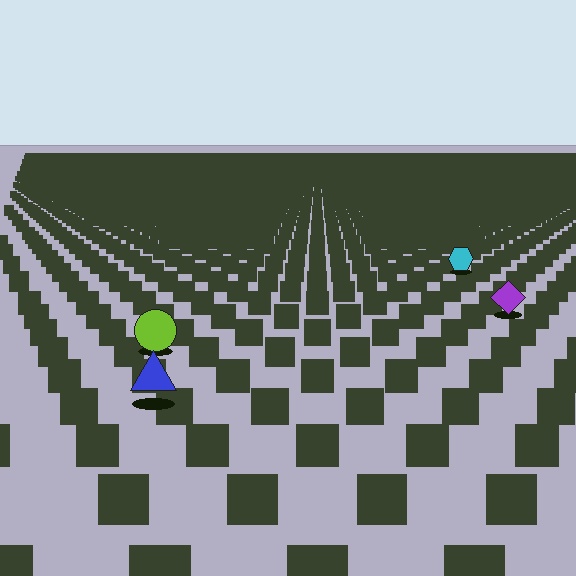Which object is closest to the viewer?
The blue triangle is closest. The texture marks near it are larger and more spread out.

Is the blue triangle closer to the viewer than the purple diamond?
Yes. The blue triangle is closer — you can tell from the texture gradient: the ground texture is coarser near it.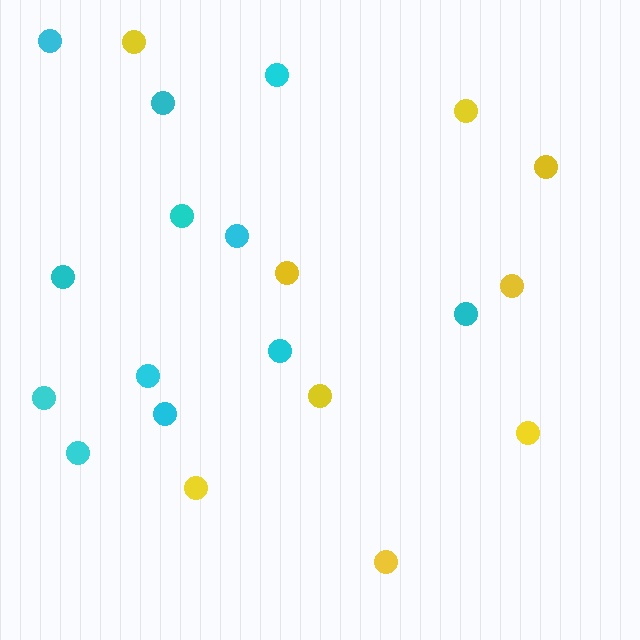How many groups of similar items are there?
There are 2 groups: one group of yellow circles (9) and one group of cyan circles (12).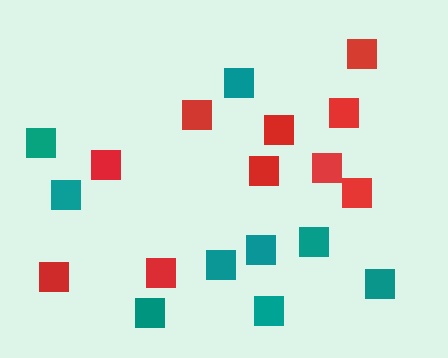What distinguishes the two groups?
There are 2 groups: one group of red squares (10) and one group of teal squares (9).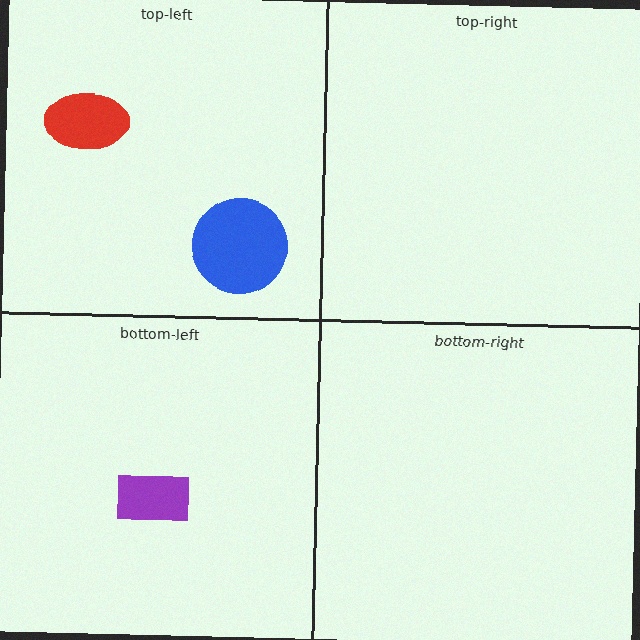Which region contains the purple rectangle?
The bottom-left region.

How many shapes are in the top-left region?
2.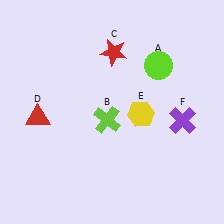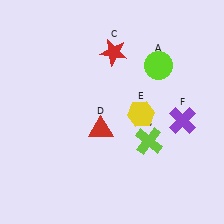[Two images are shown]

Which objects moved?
The objects that moved are: the lime cross (B), the red triangle (D).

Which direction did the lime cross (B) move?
The lime cross (B) moved right.